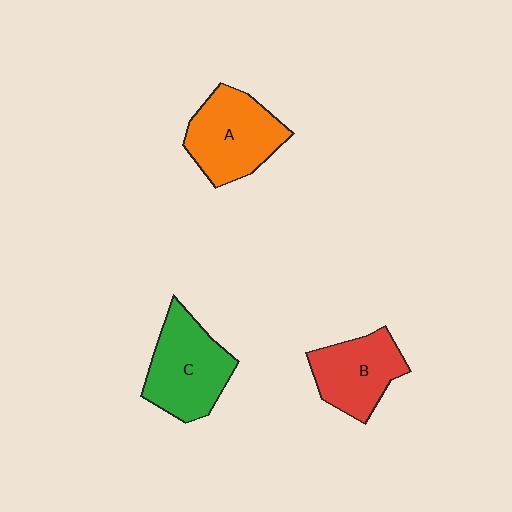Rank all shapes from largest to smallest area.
From largest to smallest: C (green), A (orange), B (red).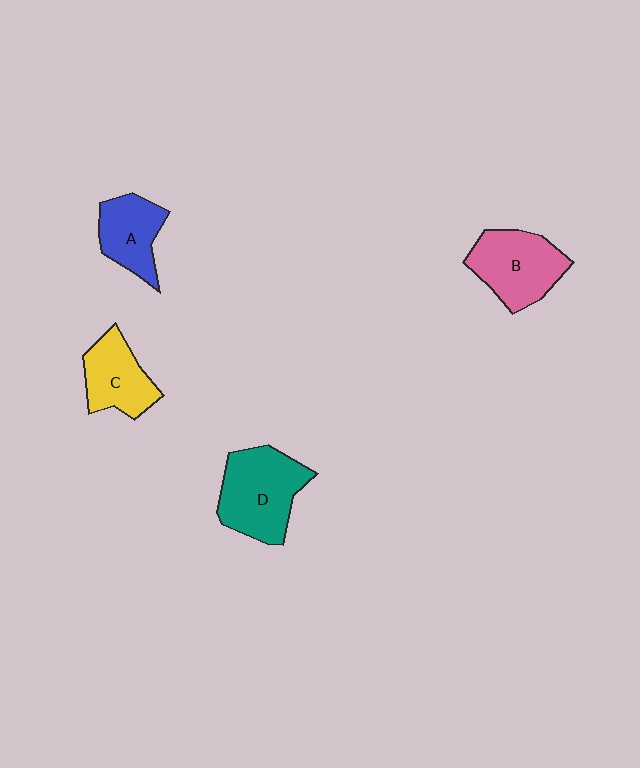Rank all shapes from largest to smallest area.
From largest to smallest: D (teal), B (pink), C (yellow), A (blue).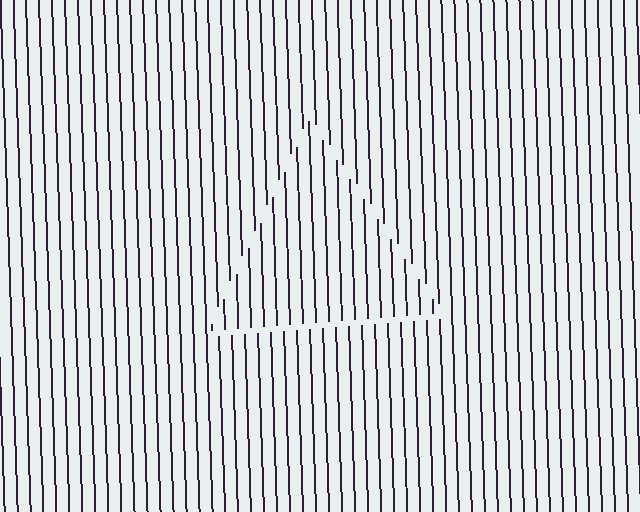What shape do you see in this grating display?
An illusory triangle. The interior of the shape contains the same grating, shifted by half a period — the contour is defined by the phase discontinuity where line-ends from the inner and outer gratings abut.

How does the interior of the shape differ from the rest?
The interior of the shape contains the same grating, shifted by half a period — the contour is defined by the phase discontinuity where line-ends from the inner and outer gratings abut.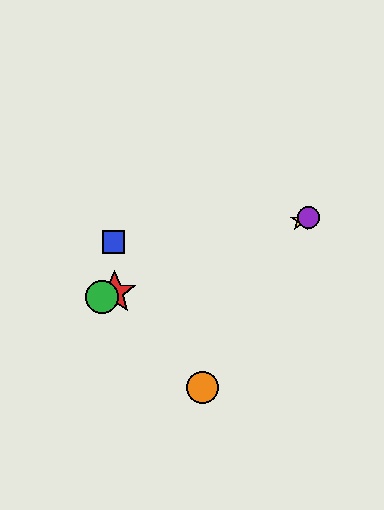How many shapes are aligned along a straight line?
4 shapes (the red star, the green circle, the yellow star, the purple circle) are aligned along a straight line.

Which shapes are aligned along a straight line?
The red star, the green circle, the yellow star, the purple circle are aligned along a straight line.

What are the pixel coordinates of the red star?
The red star is at (114, 292).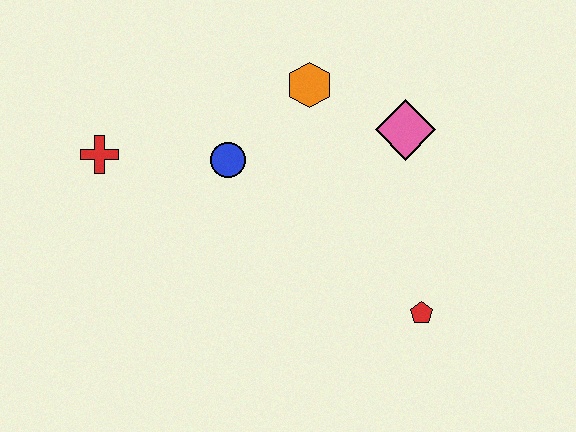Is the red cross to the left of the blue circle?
Yes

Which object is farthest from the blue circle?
The red pentagon is farthest from the blue circle.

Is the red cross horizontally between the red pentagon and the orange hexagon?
No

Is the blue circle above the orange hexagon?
No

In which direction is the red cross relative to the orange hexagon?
The red cross is to the left of the orange hexagon.